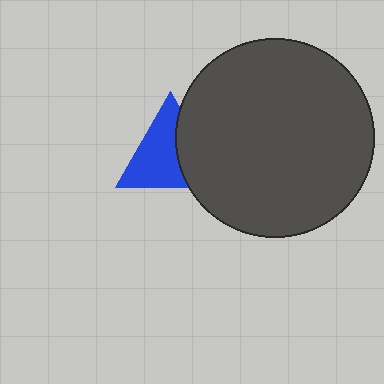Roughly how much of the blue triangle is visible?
About half of it is visible (roughly 63%).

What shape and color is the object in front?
The object in front is a dark gray circle.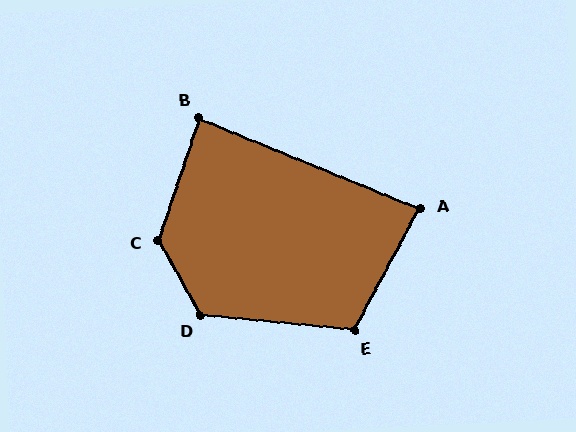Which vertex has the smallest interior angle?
A, at approximately 84 degrees.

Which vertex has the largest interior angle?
C, at approximately 132 degrees.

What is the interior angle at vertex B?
Approximately 86 degrees (approximately right).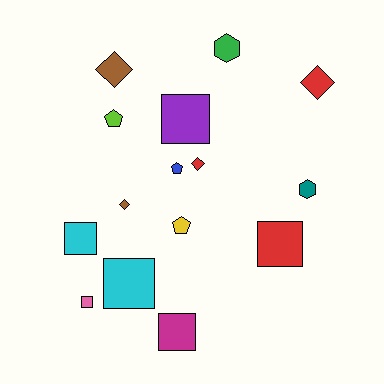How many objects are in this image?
There are 15 objects.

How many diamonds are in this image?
There are 4 diamonds.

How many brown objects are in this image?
There are 2 brown objects.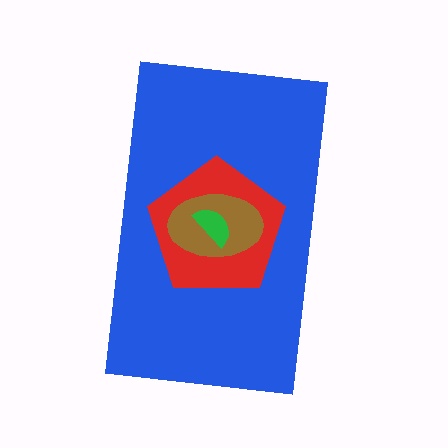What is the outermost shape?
The blue rectangle.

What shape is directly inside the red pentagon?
The brown ellipse.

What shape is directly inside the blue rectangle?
The red pentagon.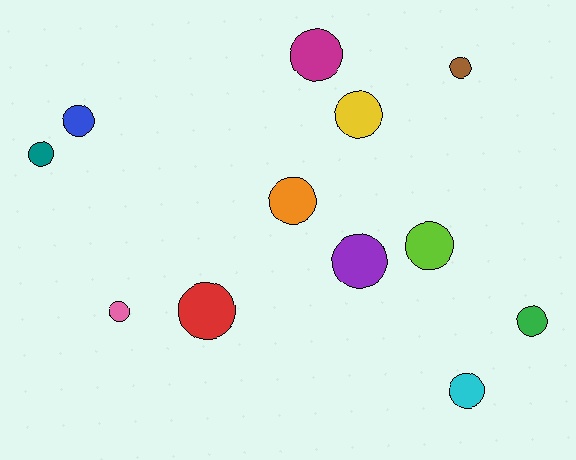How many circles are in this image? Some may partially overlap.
There are 12 circles.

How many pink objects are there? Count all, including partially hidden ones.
There is 1 pink object.